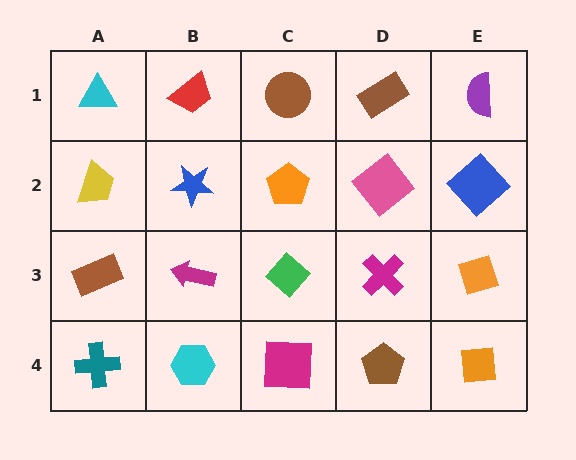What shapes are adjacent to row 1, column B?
A blue star (row 2, column B), a cyan triangle (row 1, column A), a brown circle (row 1, column C).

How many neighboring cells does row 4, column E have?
2.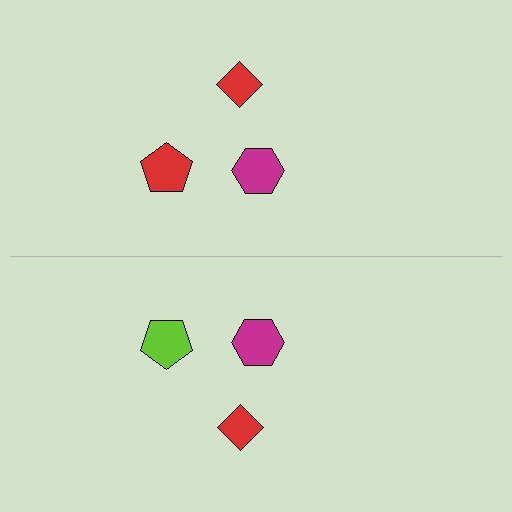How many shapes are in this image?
There are 6 shapes in this image.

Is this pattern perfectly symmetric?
No, the pattern is not perfectly symmetric. The lime pentagon on the bottom side breaks the symmetry — its mirror counterpart is red.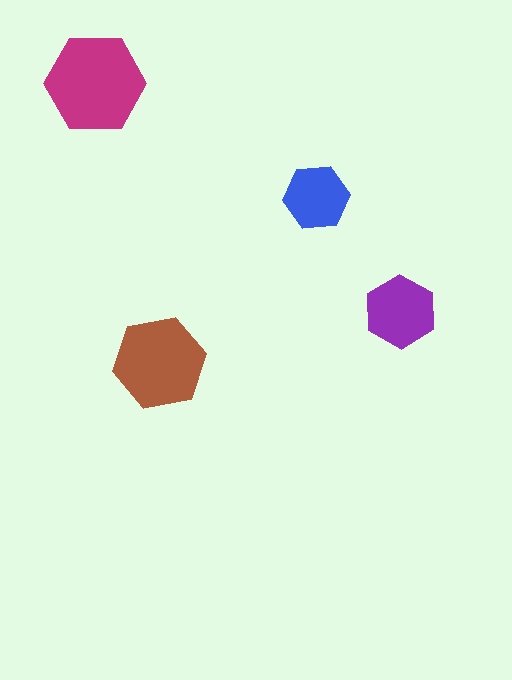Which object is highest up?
The magenta hexagon is topmost.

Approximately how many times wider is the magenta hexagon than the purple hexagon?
About 1.5 times wider.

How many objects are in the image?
There are 4 objects in the image.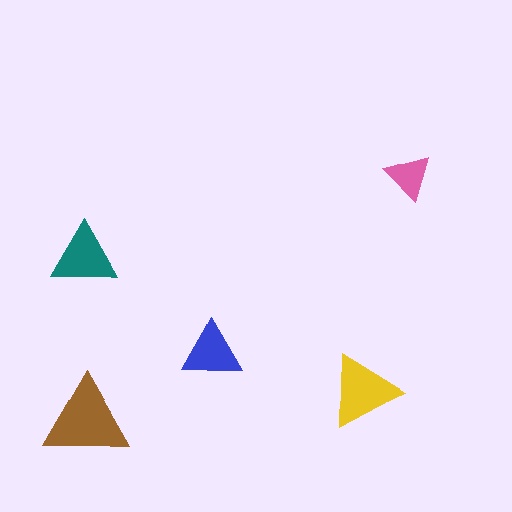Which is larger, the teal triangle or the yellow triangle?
The yellow one.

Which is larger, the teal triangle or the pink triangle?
The teal one.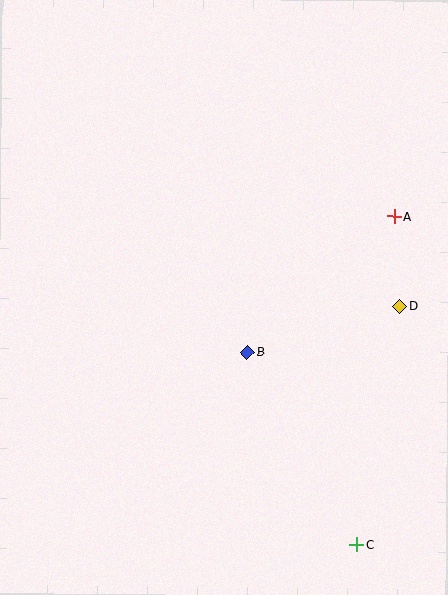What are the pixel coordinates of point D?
Point D is at (400, 306).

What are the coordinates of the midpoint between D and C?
The midpoint between D and C is at (378, 426).